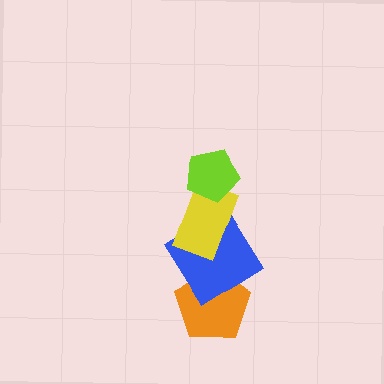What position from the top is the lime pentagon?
The lime pentagon is 1st from the top.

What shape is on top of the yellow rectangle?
The lime pentagon is on top of the yellow rectangle.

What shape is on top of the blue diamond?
The yellow rectangle is on top of the blue diamond.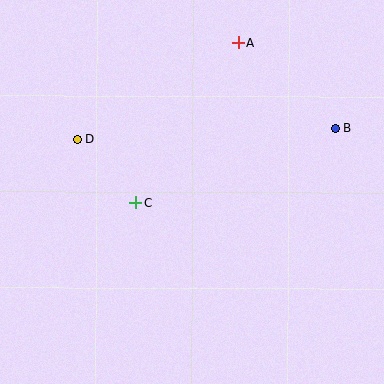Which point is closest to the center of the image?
Point C at (136, 202) is closest to the center.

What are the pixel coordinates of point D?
Point D is at (77, 139).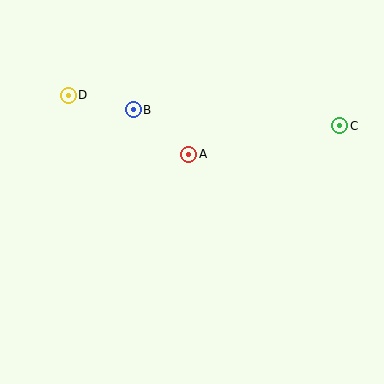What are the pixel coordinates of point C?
Point C is at (340, 126).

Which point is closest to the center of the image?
Point A at (189, 154) is closest to the center.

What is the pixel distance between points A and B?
The distance between A and B is 71 pixels.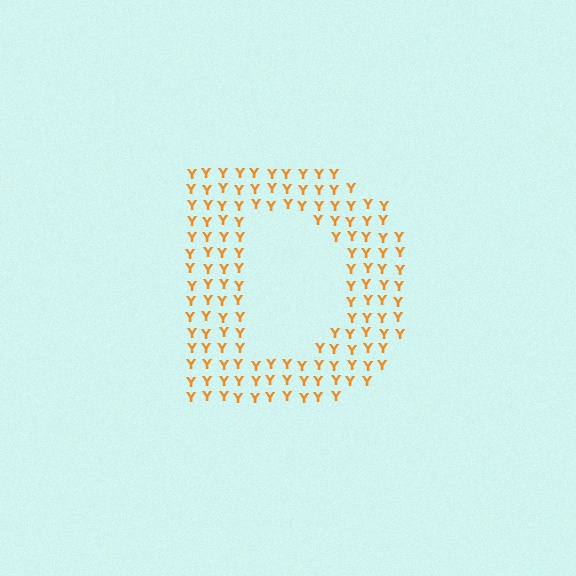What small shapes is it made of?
It is made of small letter Y's.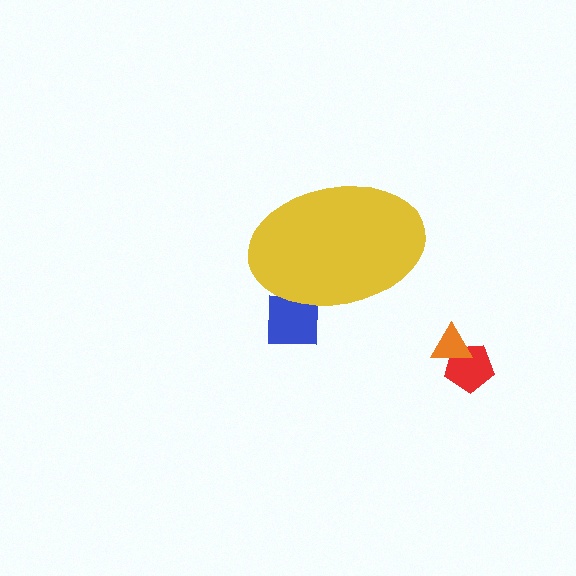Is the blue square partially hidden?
Yes, the blue square is partially hidden behind the yellow ellipse.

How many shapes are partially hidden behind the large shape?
1 shape is partially hidden.